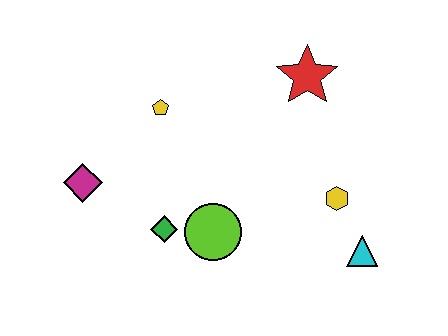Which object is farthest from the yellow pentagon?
The cyan triangle is farthest from the yellow pentagon.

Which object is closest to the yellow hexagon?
The cyan triangle is closest to the yellow hexagon.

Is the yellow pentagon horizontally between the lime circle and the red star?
No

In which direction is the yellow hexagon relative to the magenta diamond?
The yellow hexagon is to the right of the magenta diamond.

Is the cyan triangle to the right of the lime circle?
Yes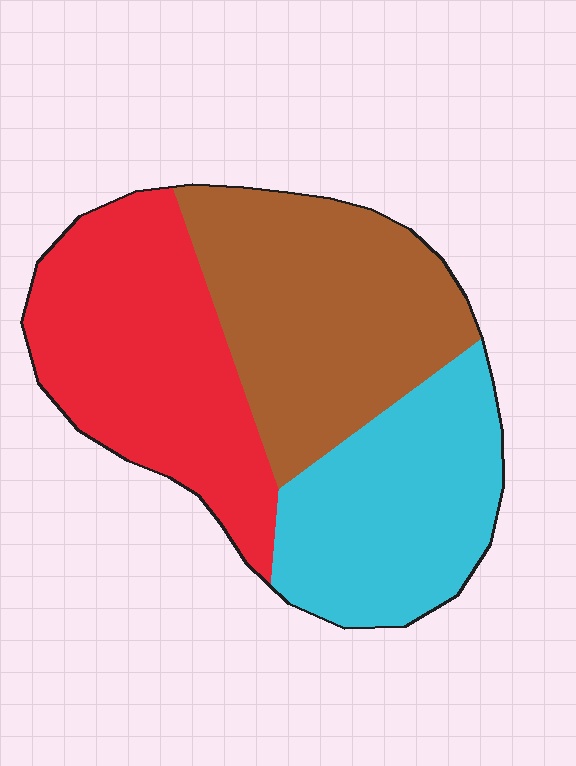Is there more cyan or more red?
Red.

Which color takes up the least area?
Cyan, at roughly 30%.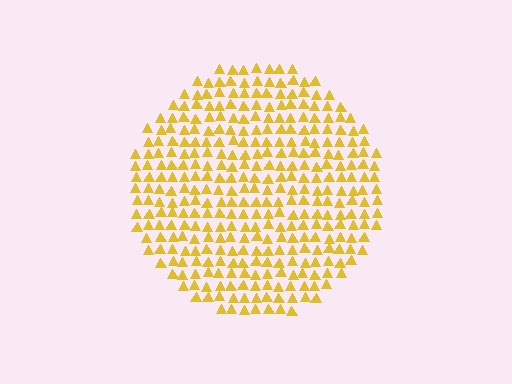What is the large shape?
The large shape is a circle.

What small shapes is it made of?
It is made of small triangles.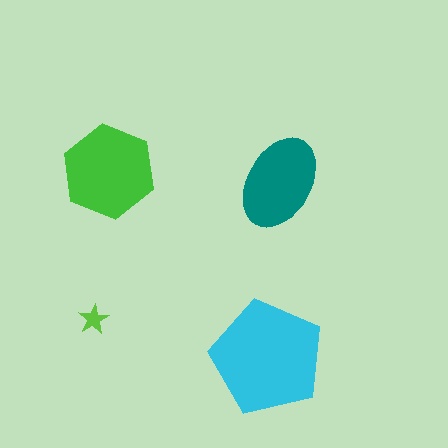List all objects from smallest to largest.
The lime star, the teal ellipse, the green hexagon, the cyan pentagon.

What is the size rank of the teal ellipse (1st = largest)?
3rd.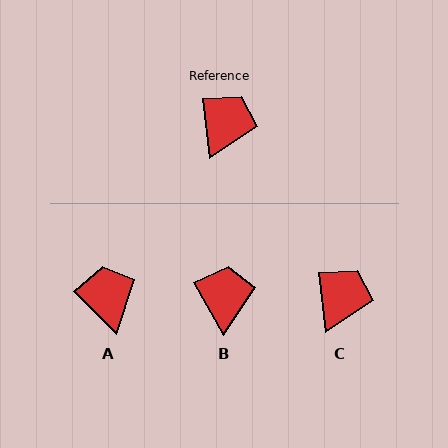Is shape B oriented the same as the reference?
No, it is off by about 23 degrees.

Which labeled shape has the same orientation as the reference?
C.